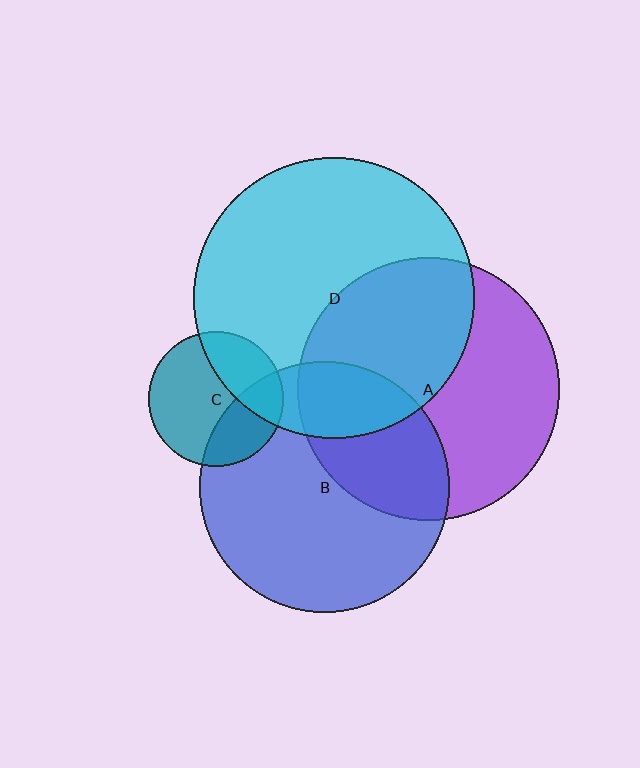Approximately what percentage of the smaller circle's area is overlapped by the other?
Approximately 30%.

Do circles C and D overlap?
Yes.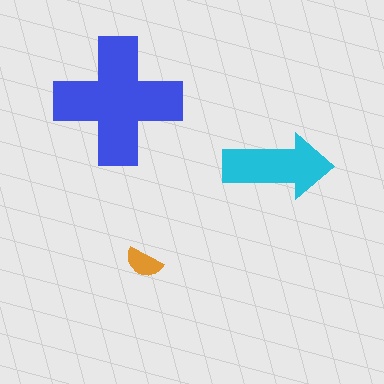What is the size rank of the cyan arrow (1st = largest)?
2nd.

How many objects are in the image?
There are 3 objects in the image.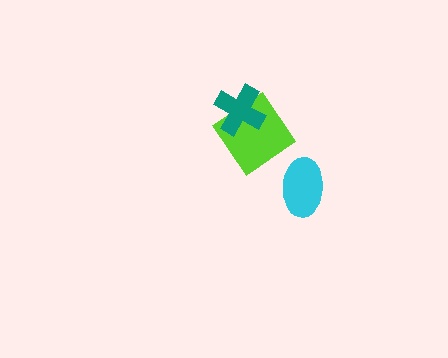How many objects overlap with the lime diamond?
1 object overlaps with the lime diamond.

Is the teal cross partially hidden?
No, no other shape covers it.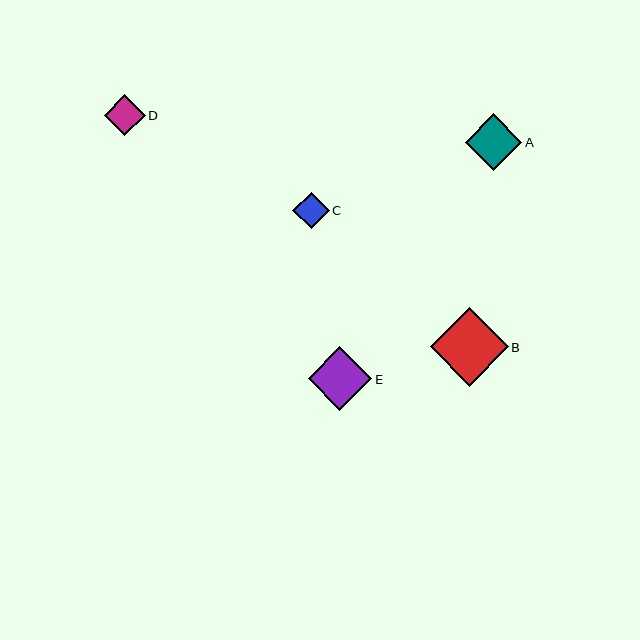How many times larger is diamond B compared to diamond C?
Diamond B is approximately 2.1 times the size of diamond C.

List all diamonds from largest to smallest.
From largest to smallest: B, E, A, D, C.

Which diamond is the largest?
Diamond B is the largest with a size of approximately 78 pixels.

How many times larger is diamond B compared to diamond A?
Diamond B is approximately 1.4 times the size of diamond A.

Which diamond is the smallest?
Diamond C is the smallest with a size of approximately 37 pixels.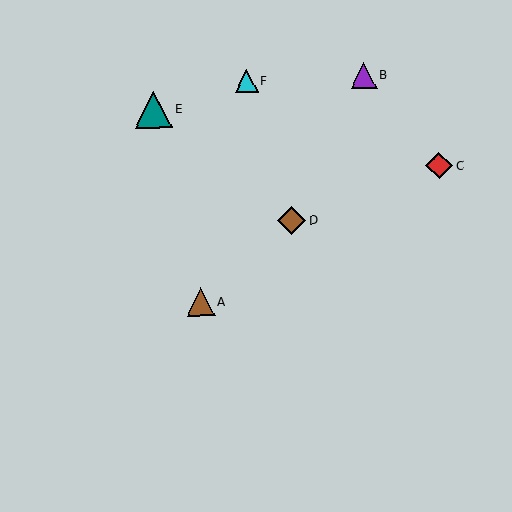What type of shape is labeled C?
Shape C is a red diamond.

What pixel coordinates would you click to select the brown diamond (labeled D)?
Click at (292, 221) to select the brown diamond D.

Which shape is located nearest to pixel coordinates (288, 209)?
The brown diamond (labeled D) at (292, 221) is nearest to that location.